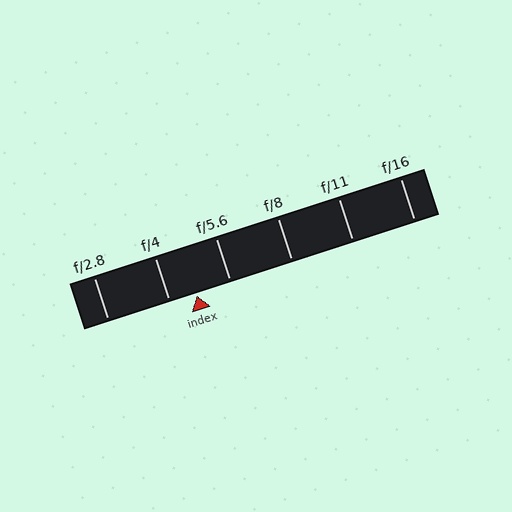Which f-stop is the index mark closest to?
The index mark is closest to f/4.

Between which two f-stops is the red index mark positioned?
The index mark is between f/4 and f/5.6.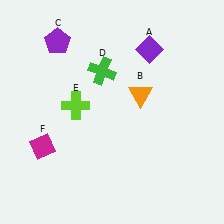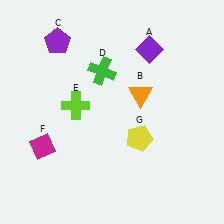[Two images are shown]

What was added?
A yellow pentagon (G) was added in Image 2.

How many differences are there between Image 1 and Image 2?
There is 1 difference between the two images.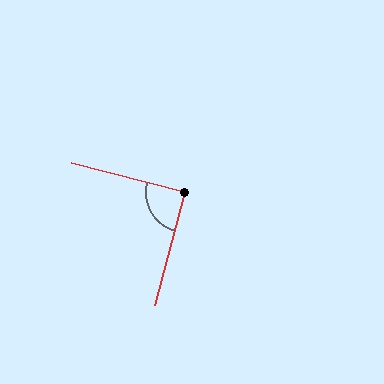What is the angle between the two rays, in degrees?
Approximately 89 degrees.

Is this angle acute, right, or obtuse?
It is approximately a right angle.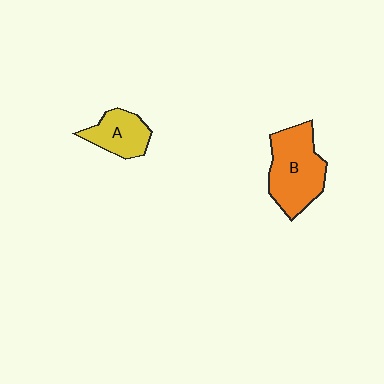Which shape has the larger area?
Shape B (orange).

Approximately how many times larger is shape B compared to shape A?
Approximately 1.7 times.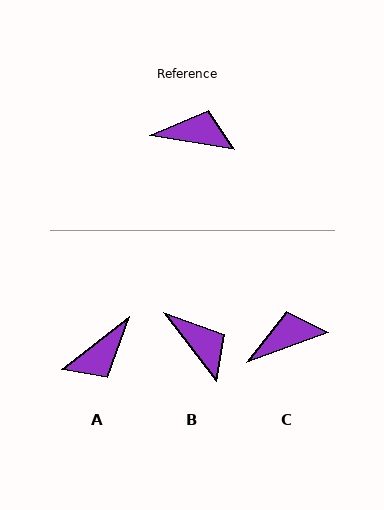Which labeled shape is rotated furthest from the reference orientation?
A, about 133 degrees away.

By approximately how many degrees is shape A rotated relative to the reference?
Approximately 133 degrees clockwise.